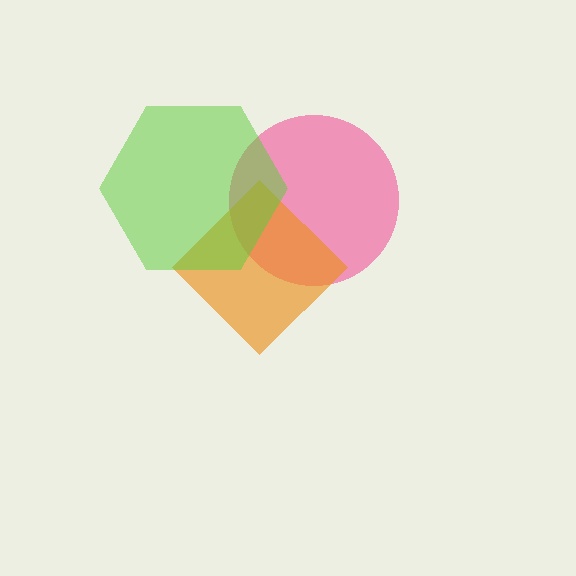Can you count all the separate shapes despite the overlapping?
Yes, there are 3 separate shapes.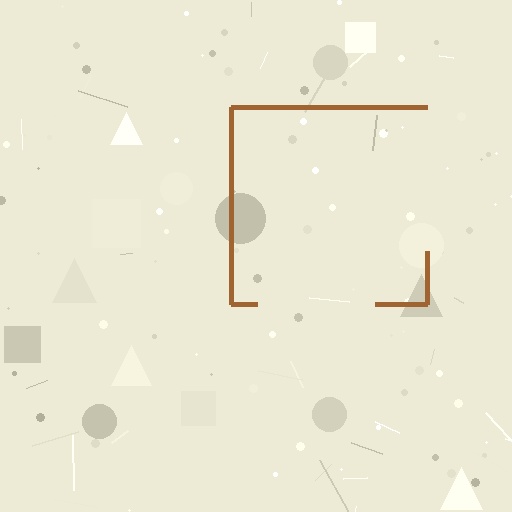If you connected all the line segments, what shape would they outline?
They would outline a square.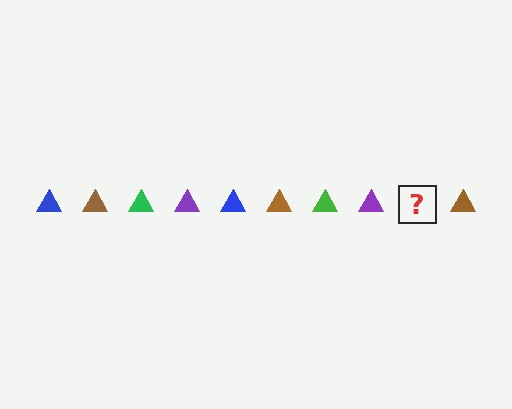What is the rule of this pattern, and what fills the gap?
The rule is that the pattern cycles through blue, brown, green, purple triangles. The gap should be filled with a blue triangle.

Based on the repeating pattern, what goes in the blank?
The blank should be a blue triangle.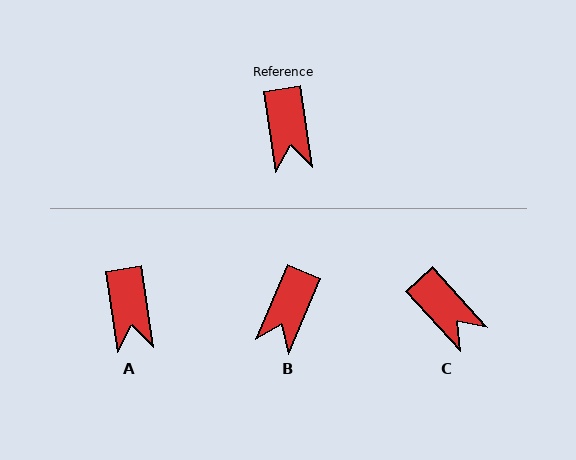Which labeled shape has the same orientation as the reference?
A.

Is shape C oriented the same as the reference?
No, it is off by about 34 degrees.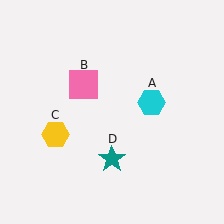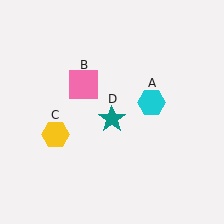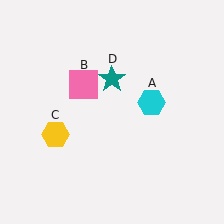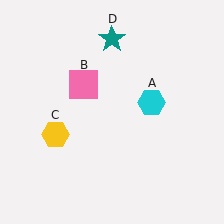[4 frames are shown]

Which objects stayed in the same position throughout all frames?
Cyan hexagon (object A) and pink square (object B) and yellow hexagon (object C) remained stationary.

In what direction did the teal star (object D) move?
The teal star (object D) moved up.